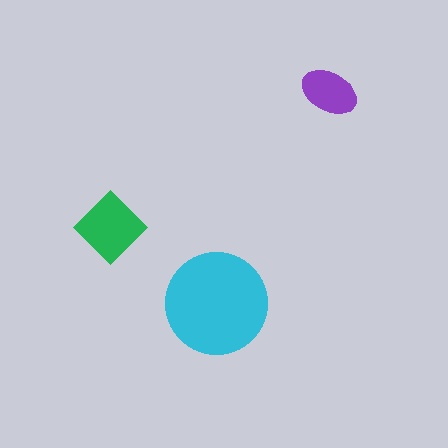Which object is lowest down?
The cyan circle is bottommost.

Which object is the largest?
The cyan circle.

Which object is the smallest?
The purple ellipse.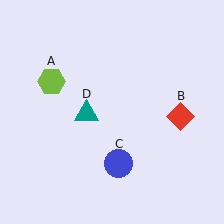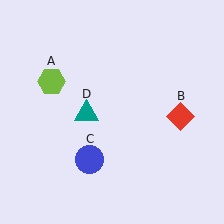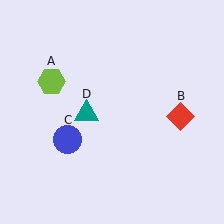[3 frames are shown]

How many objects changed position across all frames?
1 object changed position: blue circle (object C).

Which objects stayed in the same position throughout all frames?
Lime hexagon (object A) and red diamond (object B) and teal triangle (object D) remained stationary.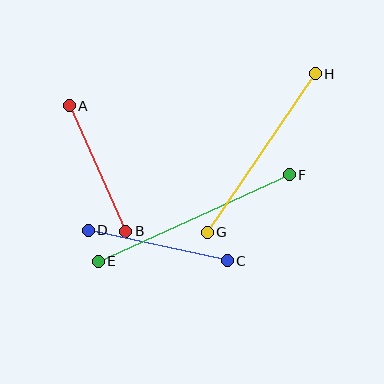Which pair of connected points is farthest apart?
Points E and F are farthest apart.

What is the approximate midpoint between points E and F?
The midpoint is at approximately (194, 218) pixels.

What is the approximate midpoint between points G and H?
The midpoint is at approximately (261, 153) pixels.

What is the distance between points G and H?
The distance is approximately 192 pixels.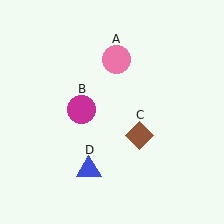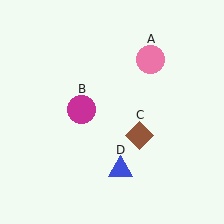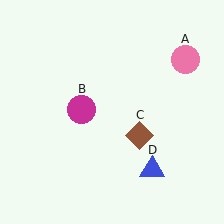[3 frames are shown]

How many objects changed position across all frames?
2 objects changed position: pink circle (object A), blue triangle (object D).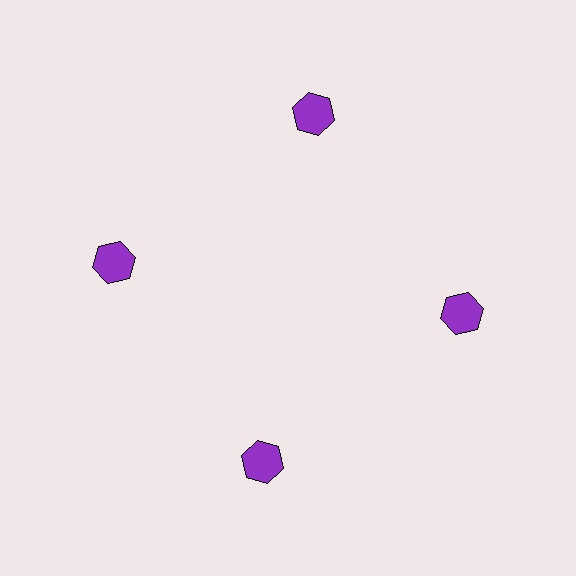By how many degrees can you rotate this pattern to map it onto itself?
The pattern maps onto itself every 90 degrees of rotation.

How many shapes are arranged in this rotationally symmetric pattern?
There are 4 shapes, arranged in 4 groups of 1.